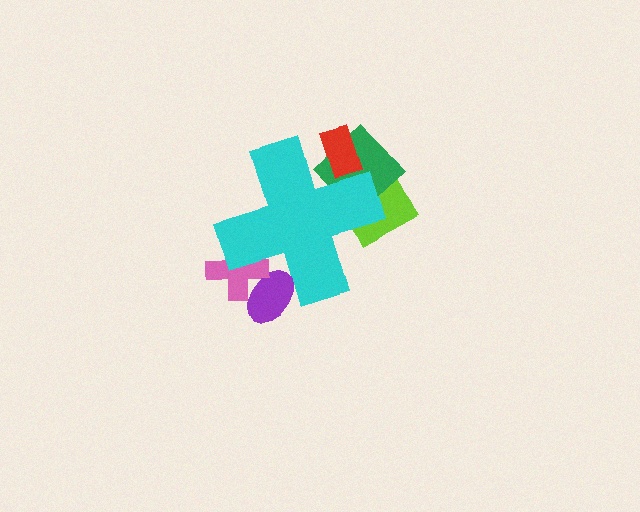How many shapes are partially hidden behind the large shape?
5 shapes are partially hidden.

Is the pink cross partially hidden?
Yes, the pink cross is partially hidden behind the cyan cross.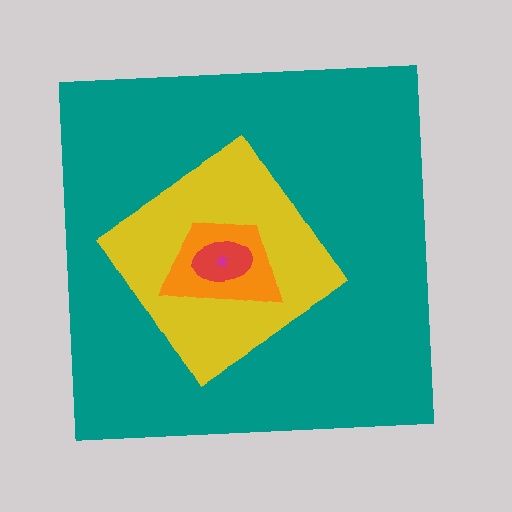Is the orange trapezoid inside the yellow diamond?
Yes.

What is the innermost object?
The magenta star.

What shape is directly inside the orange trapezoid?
The red ellipse.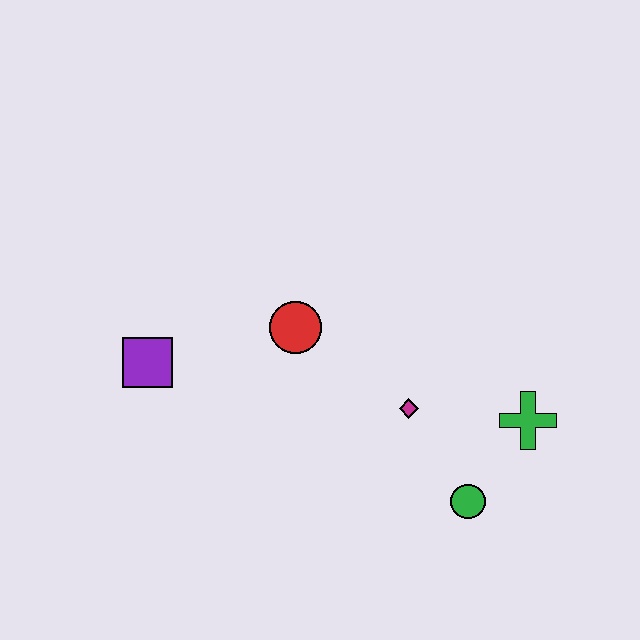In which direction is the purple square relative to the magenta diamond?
The purple square is to the left of the magenta diamond.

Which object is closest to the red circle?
The magenta diamond is closest to the red circle.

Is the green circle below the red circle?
Yes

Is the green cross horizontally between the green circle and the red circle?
No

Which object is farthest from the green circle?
The purple square is farthest from the green circle.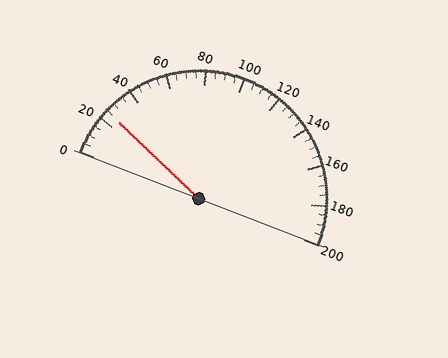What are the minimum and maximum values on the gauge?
The gauge ranges from 0 to 200.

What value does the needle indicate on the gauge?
The needle indicates approximately 25.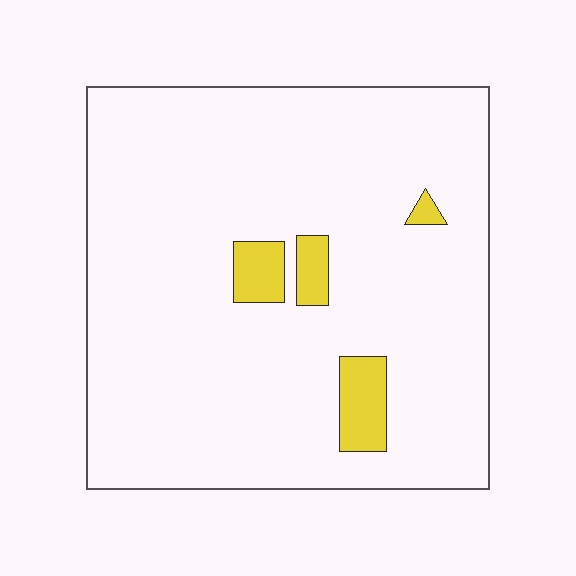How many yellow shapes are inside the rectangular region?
4.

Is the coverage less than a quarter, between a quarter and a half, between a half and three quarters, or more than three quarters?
Less than a quarter.